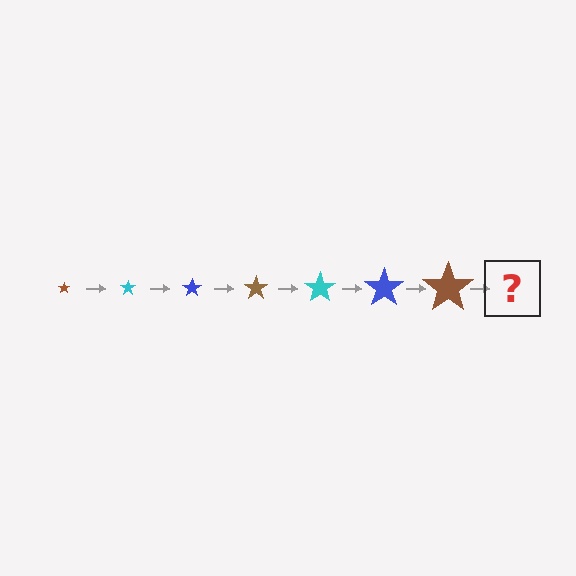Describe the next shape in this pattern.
It should be a cyan star, larger than the previous one.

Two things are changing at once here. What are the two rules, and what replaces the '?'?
The two rules are that the star grows larger each step and the color cycles through brown, cyan, and blue. The '?' should be a cyan star, larger than the previous one.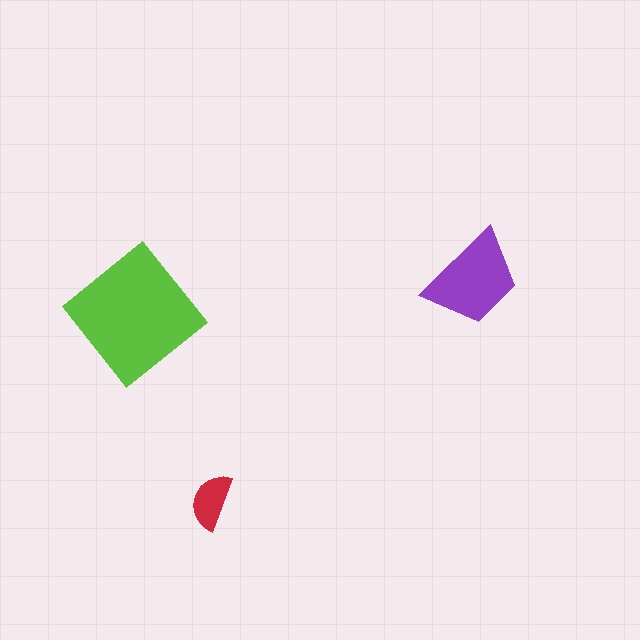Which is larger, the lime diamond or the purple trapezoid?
The lime diamond.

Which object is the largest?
The lime diamond.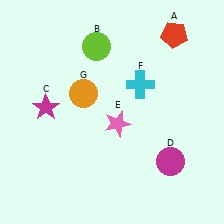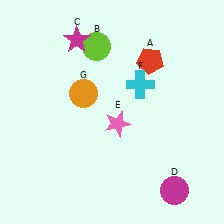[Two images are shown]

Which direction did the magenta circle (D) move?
The magenta circle (D) moved down.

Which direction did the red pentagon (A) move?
The red pentagon (A) moved down.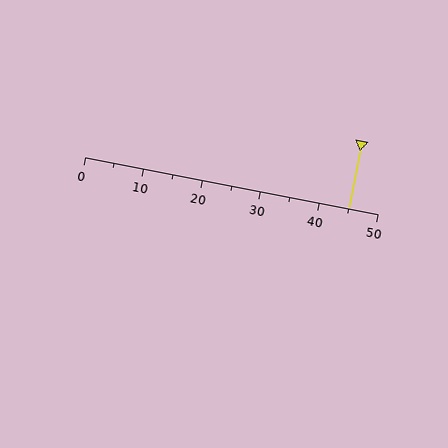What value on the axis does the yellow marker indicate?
The marker indicates approximately 45.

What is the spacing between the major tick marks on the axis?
The major ticks are spaced 10 apart.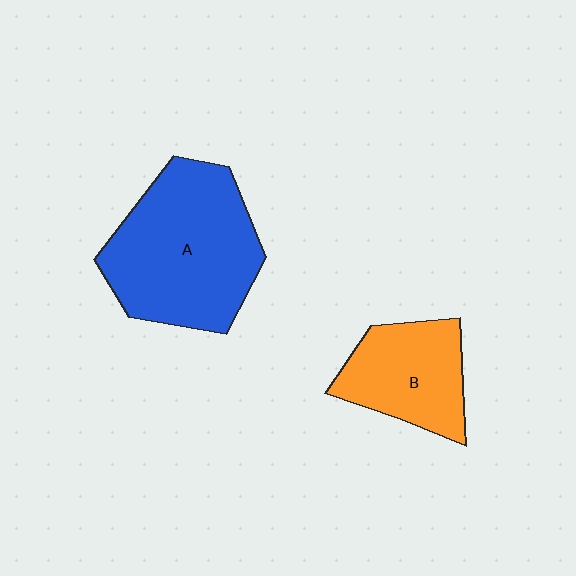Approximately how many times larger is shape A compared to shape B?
Approximately 1.7 times.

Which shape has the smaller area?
Shape B (orange).